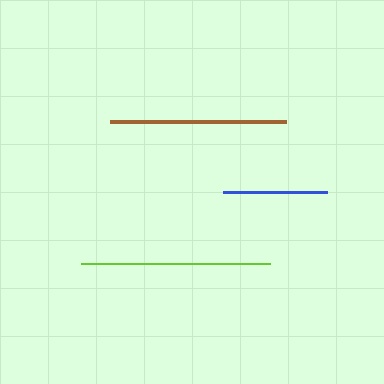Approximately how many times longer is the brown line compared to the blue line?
The brown line is approximately 1.7 times the length of the blue line.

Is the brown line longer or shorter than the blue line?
The brown line is longer than the blue line.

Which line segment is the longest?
The lime line is the longest at approximately 189 pixels.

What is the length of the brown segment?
The brown segment is approximately 176 pixels long.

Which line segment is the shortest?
The blue line is the shortest at approximately 104 pixels.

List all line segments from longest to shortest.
From longest to shortest: lime, brown, blue.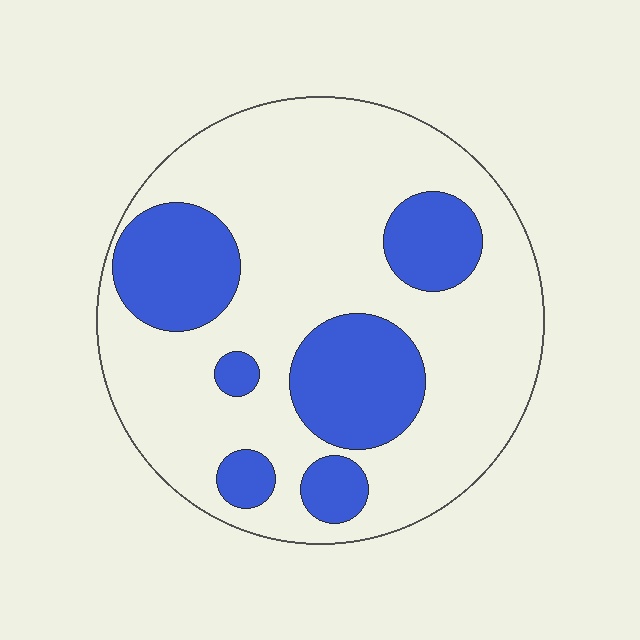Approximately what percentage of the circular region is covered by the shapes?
Approximately 30%.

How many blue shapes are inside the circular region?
6.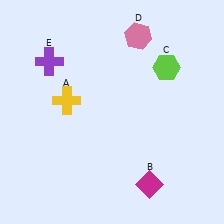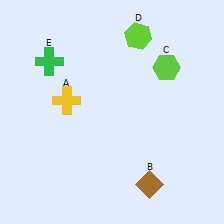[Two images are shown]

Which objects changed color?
B changed from magenta to brown. D changed from pink to lime. E changed from purple to green.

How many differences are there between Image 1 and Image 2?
There are 3 differences between the two images.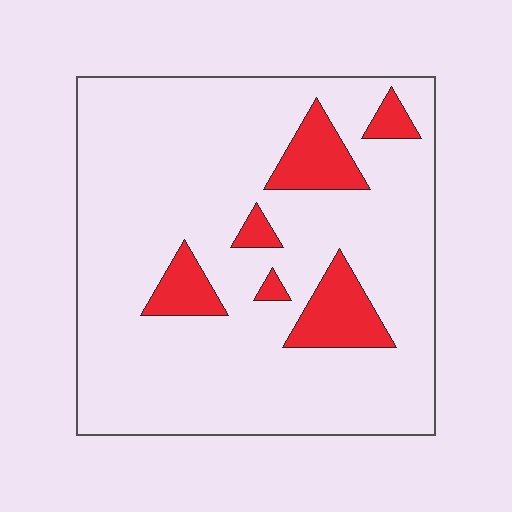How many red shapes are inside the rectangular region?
6.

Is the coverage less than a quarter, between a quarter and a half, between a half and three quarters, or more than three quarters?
Less than a quarter.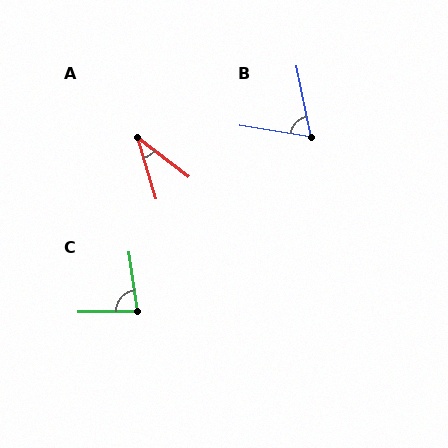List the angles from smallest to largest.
A (36°), B (69°), C (83°).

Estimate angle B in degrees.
Approximately 69 degrees.